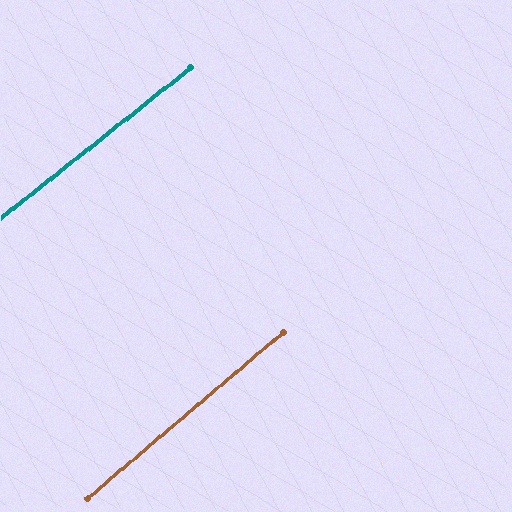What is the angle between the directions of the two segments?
Approximately 2 degrees.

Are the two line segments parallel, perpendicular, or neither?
Parallel — their directions differ by only 1.9°.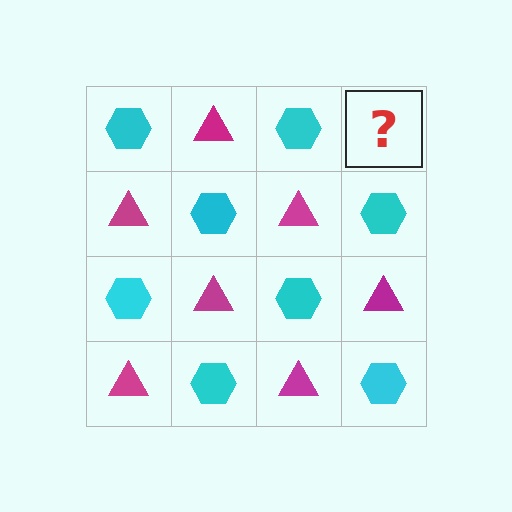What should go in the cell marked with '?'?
The missing cell should contain a magenta triangle.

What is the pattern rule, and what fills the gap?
The rule is that it alternates cyan hexagon and magenta triangle in a checkerboard pattern. The gap should be filled with a magenta triangle.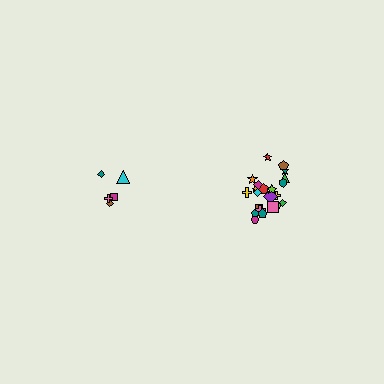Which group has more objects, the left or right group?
The right group.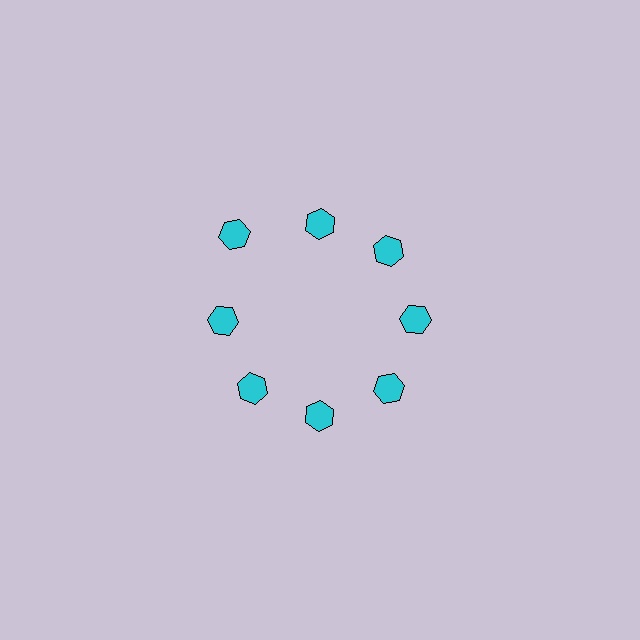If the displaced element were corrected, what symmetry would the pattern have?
It would have 8-fold rotational symmetry — the pattern would map onto itself every 45 degrees.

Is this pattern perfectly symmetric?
No. The 8 cyan hexagons are arranged in a ring, but one element near the 10 o'clock position is pushed outward from the center, breaking the 8-fold rotational symmetry.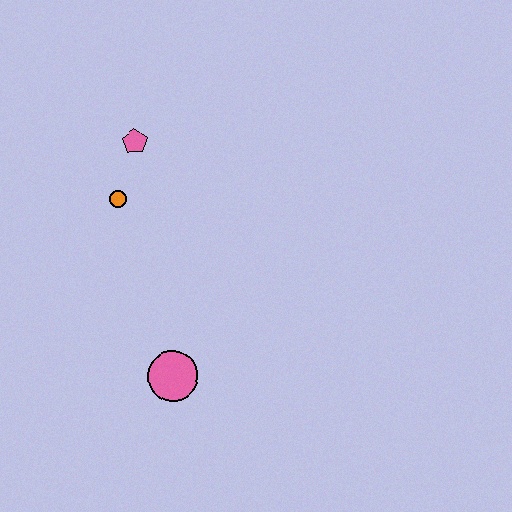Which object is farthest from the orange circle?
The pink circle is farthest from the orange circle.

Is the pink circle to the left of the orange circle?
No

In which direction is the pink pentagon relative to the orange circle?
The pink pentagon is above the orange circle.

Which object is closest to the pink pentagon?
The orange circle is closest to the pink pentagon.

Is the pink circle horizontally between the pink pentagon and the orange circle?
No